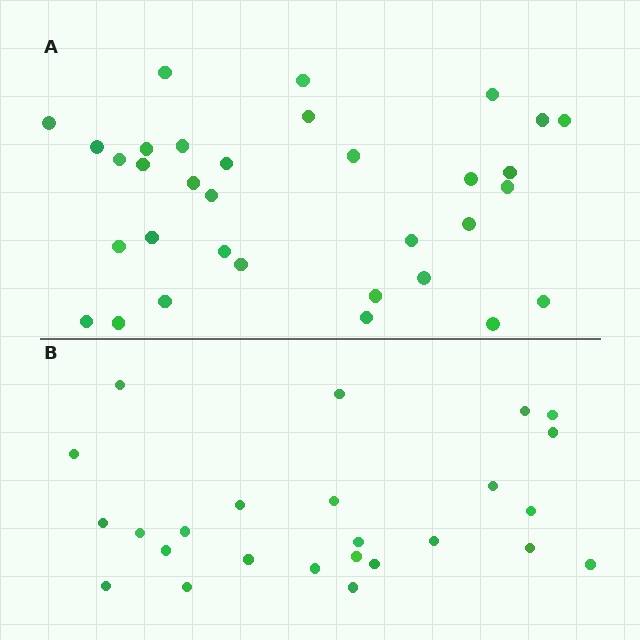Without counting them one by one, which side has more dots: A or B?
Region A (the top region) has more dots.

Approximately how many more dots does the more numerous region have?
Region A has roughly 8 or so more dots than region B.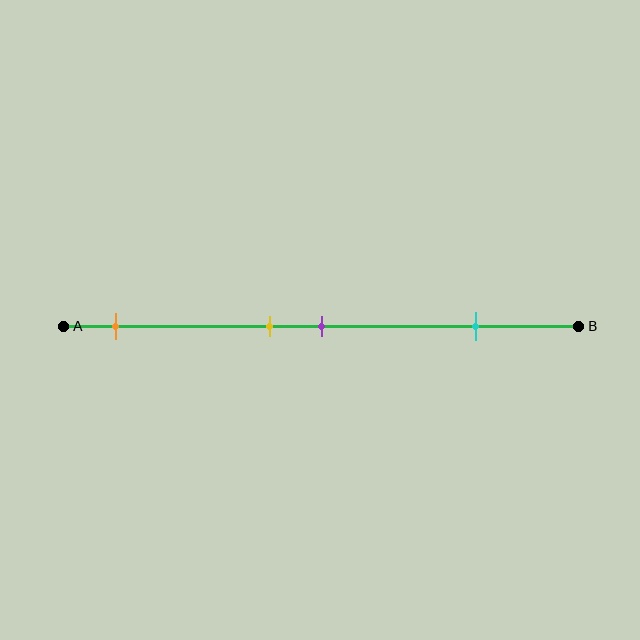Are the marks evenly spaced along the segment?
No, the marks are not evenly spaced.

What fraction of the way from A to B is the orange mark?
The orange mark is approximately 10% (0.1) of the way from A to B.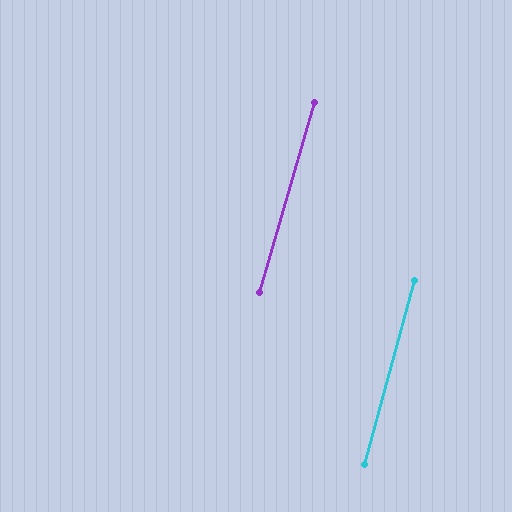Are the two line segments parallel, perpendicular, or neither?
Parallel — their directions differ by only 1.1°.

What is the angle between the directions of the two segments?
Approximately 1 degree.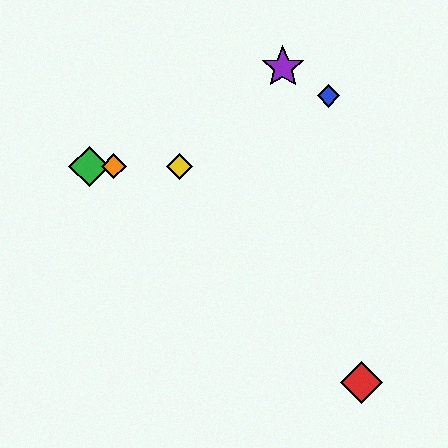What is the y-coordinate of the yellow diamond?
The yellow diamond is at y≈166.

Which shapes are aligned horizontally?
The green diamond, the yellow diamond, the orange diamond are aligned horizontally.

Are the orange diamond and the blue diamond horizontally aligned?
No, the orange diamond is at y≈166 and the blue diamond is at y≈96.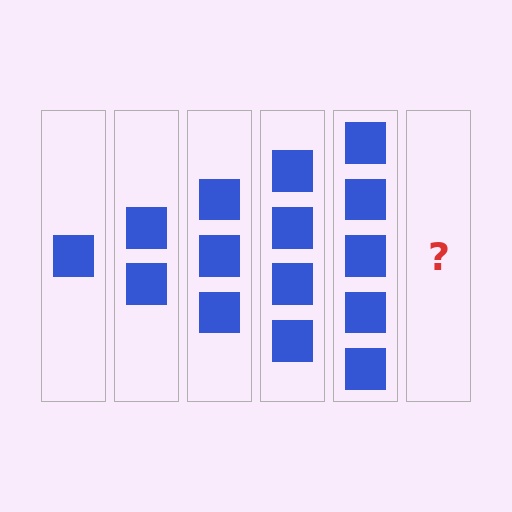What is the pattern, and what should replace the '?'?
The pattern is that each step adds one more square. The '?' should be 6 squares.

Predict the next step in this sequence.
The next step is 6 squares.